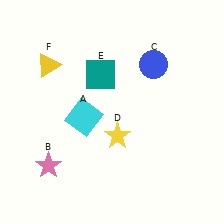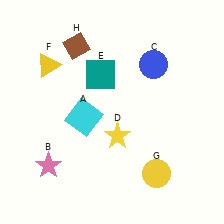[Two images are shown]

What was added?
A yellow circle (G), a brown diamond (H) were added in Image 2.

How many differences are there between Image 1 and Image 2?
There are 2 differences between the two images.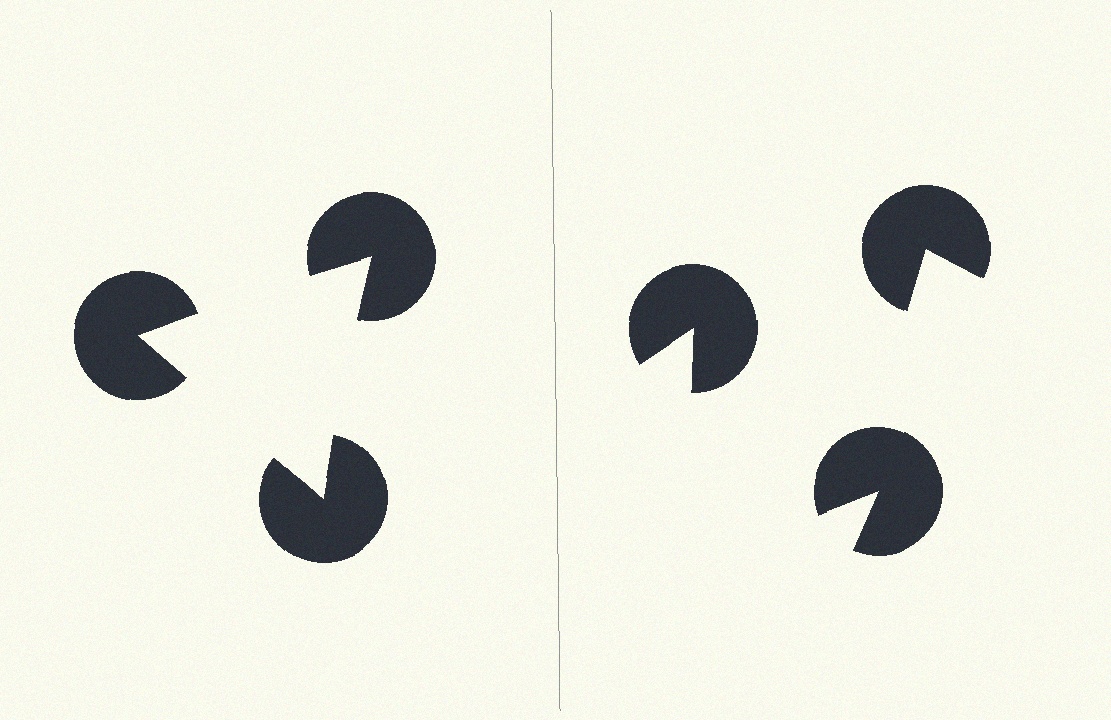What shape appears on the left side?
An illusory triangle.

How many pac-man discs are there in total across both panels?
6 — 3 on each side.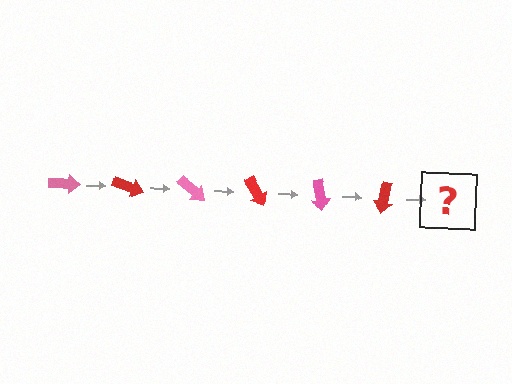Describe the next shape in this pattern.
It should be a pink arrow, rotated 120 degrees from the start.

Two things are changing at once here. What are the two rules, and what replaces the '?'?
The two rules are that it rotates 20 degrees each step and the color cycles through pink and red. The '?' should be a pink arrow, rotated 120 degrees from the start.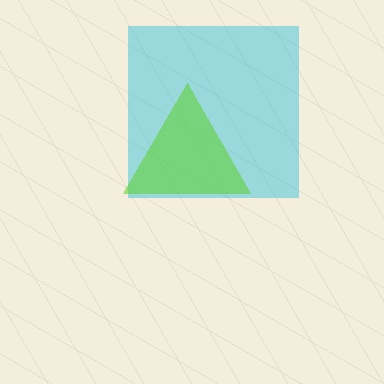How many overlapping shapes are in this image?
There are 2 overlapping shapes in the image.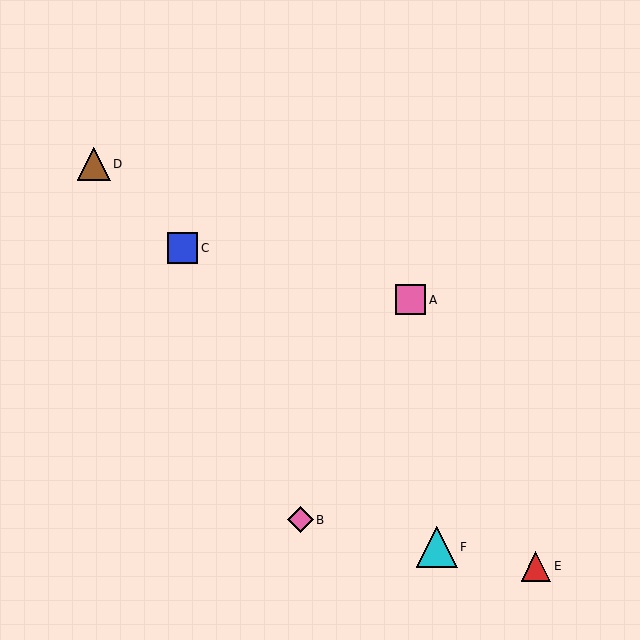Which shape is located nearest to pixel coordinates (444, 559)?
The cyan triangle (labeled F) at (437, 547) is nearest to that location.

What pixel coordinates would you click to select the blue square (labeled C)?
Click at (182, 248) to select the blue square C.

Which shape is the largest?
The cyan triangle (labeled F) is the largest.